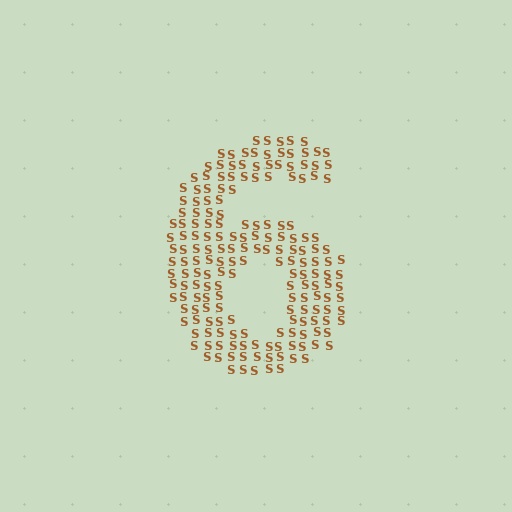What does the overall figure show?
The overall figure shows the digit 6.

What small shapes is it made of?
It is made of small letter S's.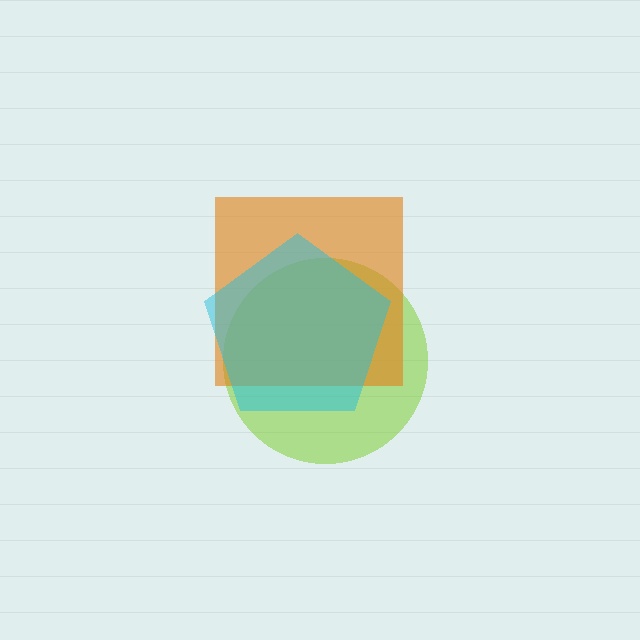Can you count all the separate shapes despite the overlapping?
Yes, there are 3 separate shapes.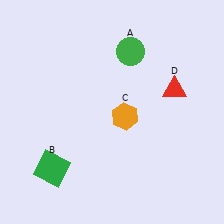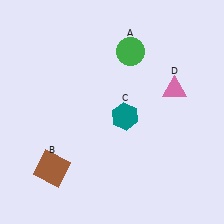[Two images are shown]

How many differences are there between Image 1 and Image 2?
There are 3 differences between the two images.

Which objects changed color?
B changed from green to brown. C changed from orange to teal. D changed from red to pink.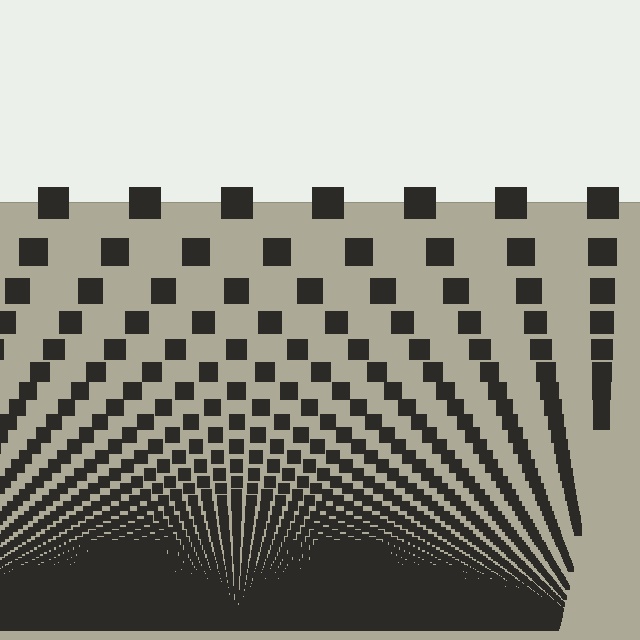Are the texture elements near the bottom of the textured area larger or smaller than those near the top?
Smaller. The gradient is inverted — elements near the bottom are smaller and denser.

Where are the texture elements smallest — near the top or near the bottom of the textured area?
Near the bottom.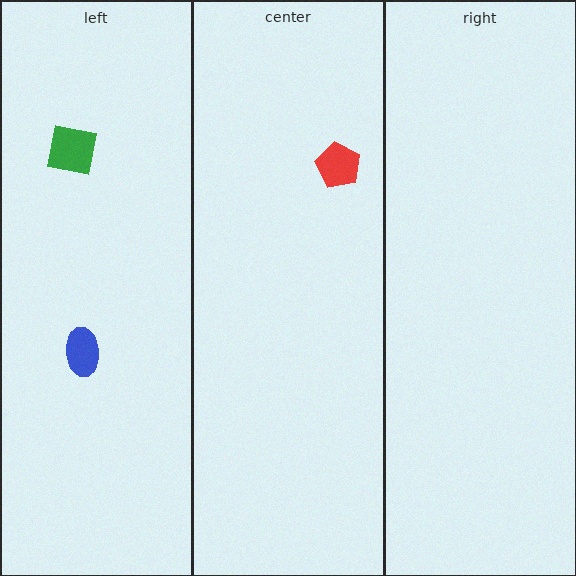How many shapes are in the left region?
2.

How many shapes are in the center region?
1.